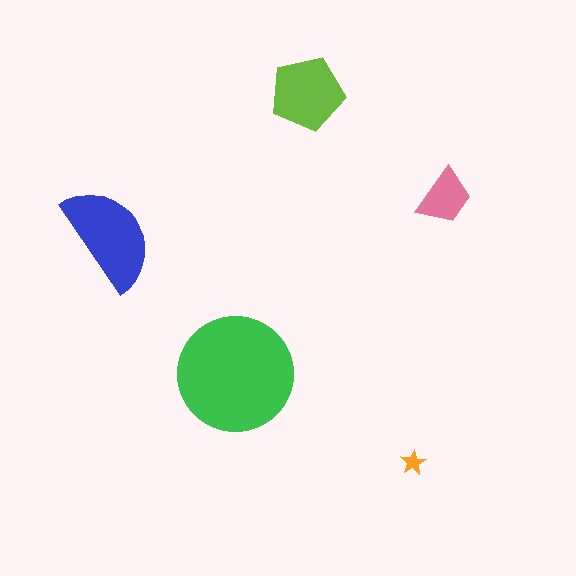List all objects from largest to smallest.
The green circle, the blue semicircle, the lime pentagon, the pink trapezoid, the orange star.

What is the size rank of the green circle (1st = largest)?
1st.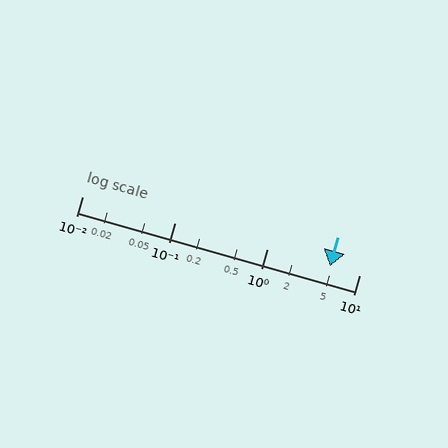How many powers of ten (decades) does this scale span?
The scale spans 3 decades, from 0.01 to 10.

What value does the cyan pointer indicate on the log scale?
The pointer indicates approximately 4.8.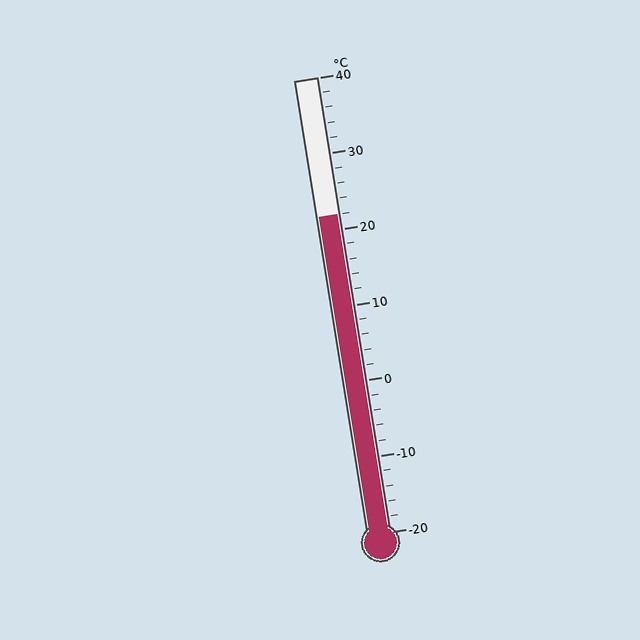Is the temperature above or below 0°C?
The temperature is above 0°C.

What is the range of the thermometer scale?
The thermometer scale ranges from -20°C to 40°C.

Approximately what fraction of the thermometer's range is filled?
The thermometer is filled to approximately 70% of its range.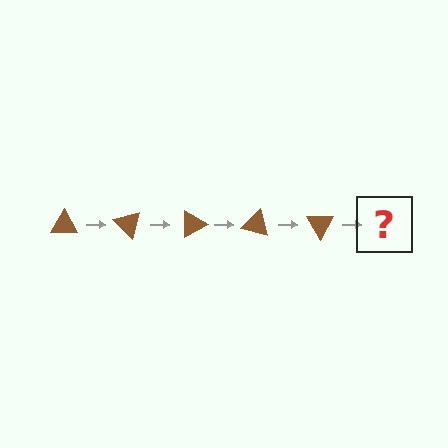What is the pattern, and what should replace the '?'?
The pattern is that the triangle rotates 45 degrees each step. The '?' should be a brown triangle rotated 225 degrees.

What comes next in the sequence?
The next element should be a brown triangle rotated 225 degrees.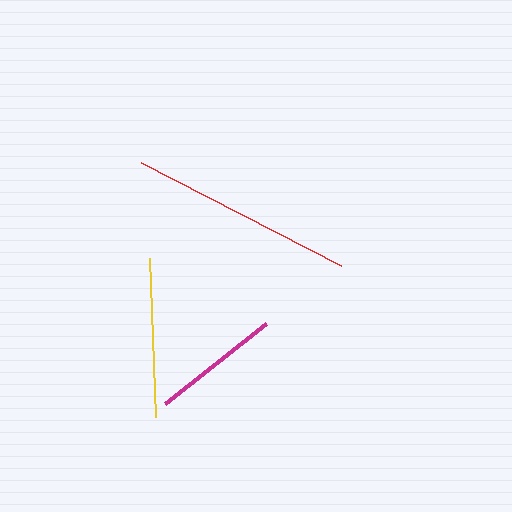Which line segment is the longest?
The red line is the longest at approximately 225 pixels.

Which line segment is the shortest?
The magenta line is the shortest at approximately 128 pixels.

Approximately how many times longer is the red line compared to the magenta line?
The red line is approximately 1.8 times the length of the magenta line.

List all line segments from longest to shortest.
From longest to shortest: red, yellow, magenta.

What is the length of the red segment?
The red segment is approximately 225 pixels long.